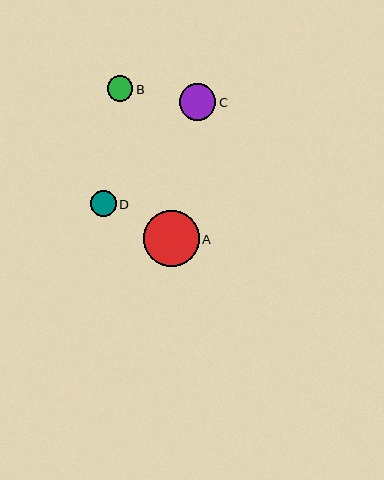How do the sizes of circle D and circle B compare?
Circle D and circle B are approximately the same size.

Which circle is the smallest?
Circle B is the smallest with a size of approximately 26 pixels.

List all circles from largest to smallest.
From largest to smallest: A, C, D, B.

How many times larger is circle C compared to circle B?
Circle C is approximately 1.4 times the size of circle B.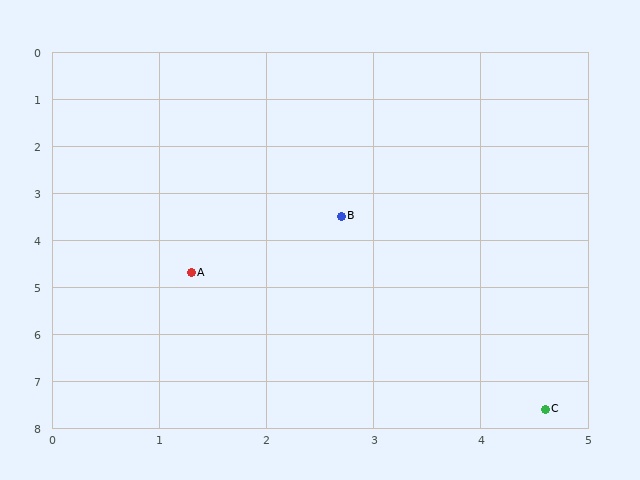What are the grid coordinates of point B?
Point B is at approximately (2.7, 3.5).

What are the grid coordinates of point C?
Point C is at approximately (4.6, 7.6).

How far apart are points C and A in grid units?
Points C and A are about 4.4 grid units apart.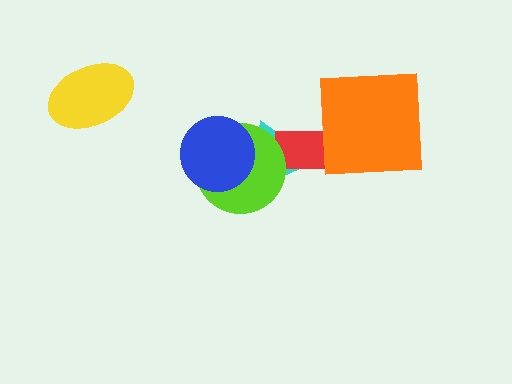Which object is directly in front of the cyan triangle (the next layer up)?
The red rectangle is directly in front of the cyan triangle.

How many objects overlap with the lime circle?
3 objects overlap with the lime circle.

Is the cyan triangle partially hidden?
Yes, it is partially covered by another shape.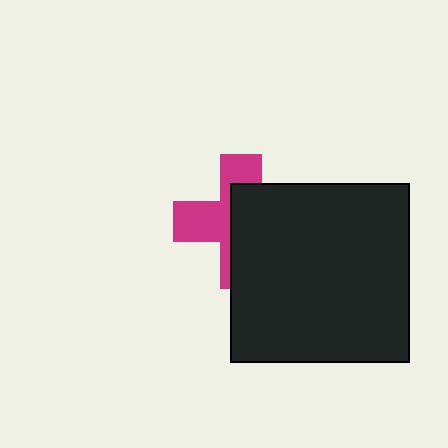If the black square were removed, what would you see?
You would see the complete magenta cross.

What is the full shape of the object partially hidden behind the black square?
The partially hidden object is a magenta cross.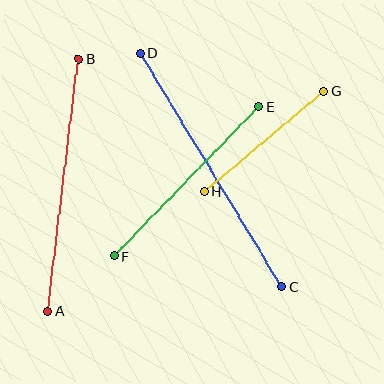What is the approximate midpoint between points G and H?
The midpoint is at approximately (264, 141) pixels.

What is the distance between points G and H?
The distance is approximately 156 pixels.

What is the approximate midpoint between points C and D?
The midpoint is at approximately (211, 170) pixels.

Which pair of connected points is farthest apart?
Points C and D are farthest apart.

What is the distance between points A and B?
The distance is approximately 254 pixels.